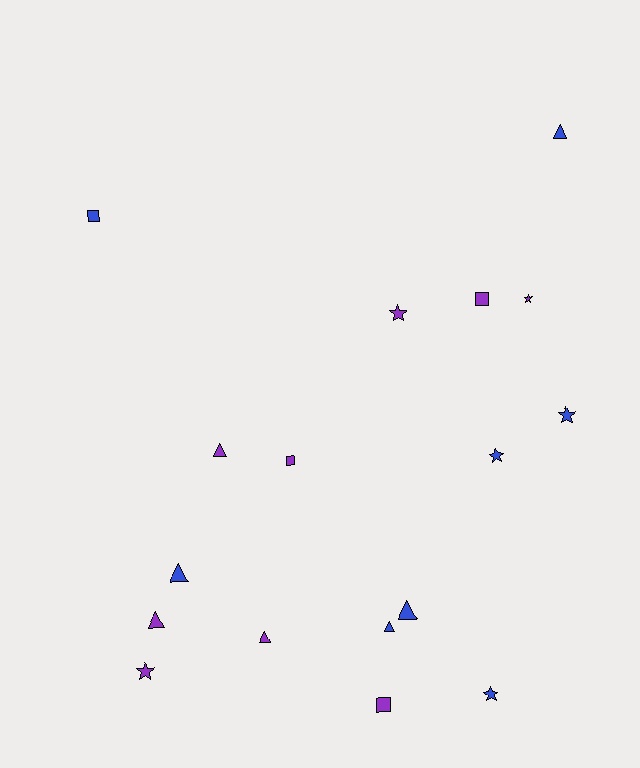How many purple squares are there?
There are 3 purple squares.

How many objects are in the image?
There are 17 objects.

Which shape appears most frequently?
Triangle, with 7 objects.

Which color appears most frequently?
Purple, with 9 objects.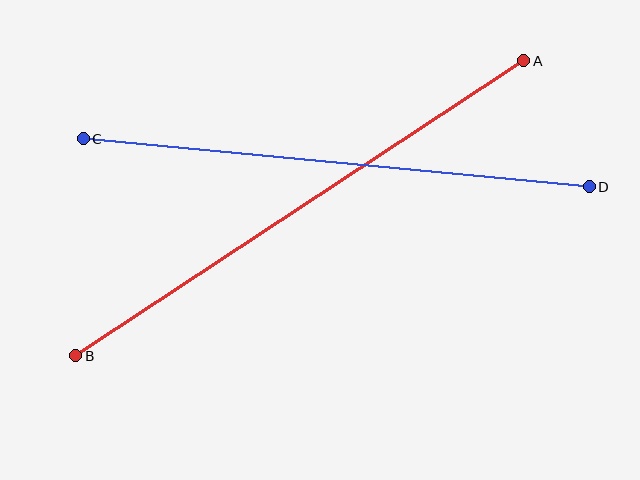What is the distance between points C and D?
The distance is approximately 508 pixels.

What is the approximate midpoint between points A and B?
The midpoint is at approximately (300, 208) pixels.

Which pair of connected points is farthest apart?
Points A and B are farthest apart.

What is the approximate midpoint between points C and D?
The midpoint is at approximately (336, 163) pixels.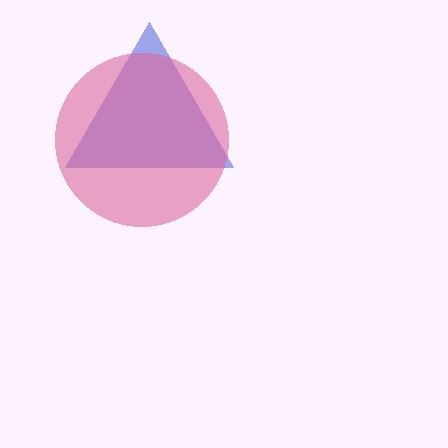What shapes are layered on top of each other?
The layered shapes are: a blue triangle, a pink circle.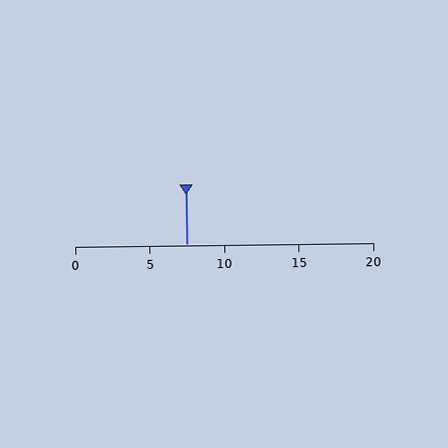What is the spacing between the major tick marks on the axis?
The major ticks are spaced 5 apart.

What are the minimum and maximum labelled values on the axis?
The axis runs from 0 to 20.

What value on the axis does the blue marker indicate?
The marker indicates approximately 7.5.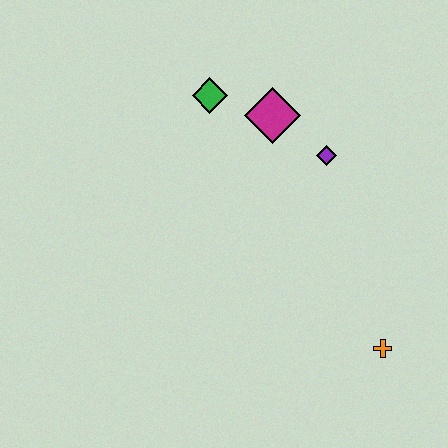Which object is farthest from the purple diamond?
The orange cross is farthest from the purple diamond.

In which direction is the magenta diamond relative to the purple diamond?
The magenta diamond is to the left of the purple diamond.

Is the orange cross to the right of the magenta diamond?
Yes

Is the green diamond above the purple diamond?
Yes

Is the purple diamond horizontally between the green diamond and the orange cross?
Yes